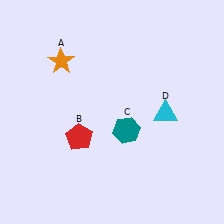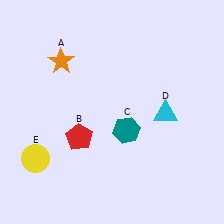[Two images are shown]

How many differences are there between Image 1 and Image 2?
There is 1 difference between the two images.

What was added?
A yellow circle (E) was added in Image 2.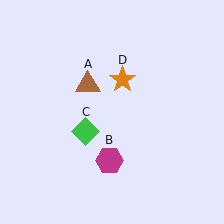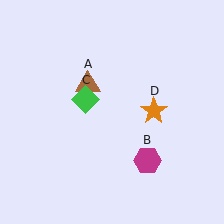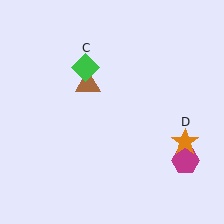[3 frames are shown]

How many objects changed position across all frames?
3 objects changed position: magenta hexagon (object B), green diamond (object C), orange star (object D).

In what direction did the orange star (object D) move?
The orange star (object D) moved down and to the right.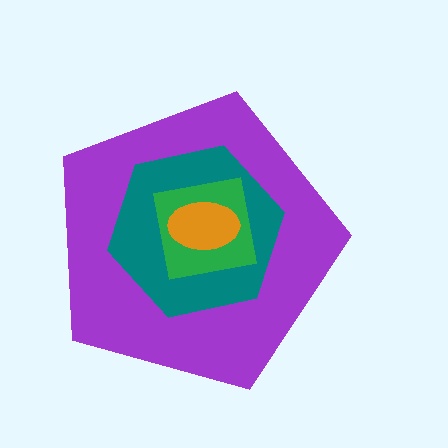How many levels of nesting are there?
4.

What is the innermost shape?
The orange ellipse.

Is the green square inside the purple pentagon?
Yes.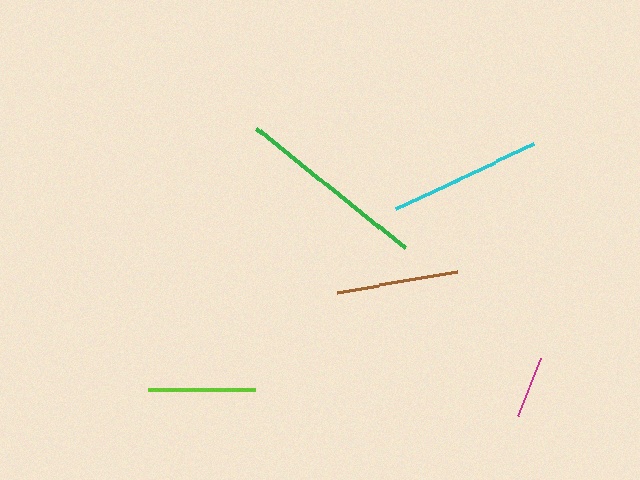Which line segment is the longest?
The green line is the longest at approximately 191 pixels.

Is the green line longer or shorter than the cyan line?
The green line is longer than the cyan line.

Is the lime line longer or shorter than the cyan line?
The cyan line is longer than the lime line.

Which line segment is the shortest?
The magenta line is the shortest at approximately 63 pixels.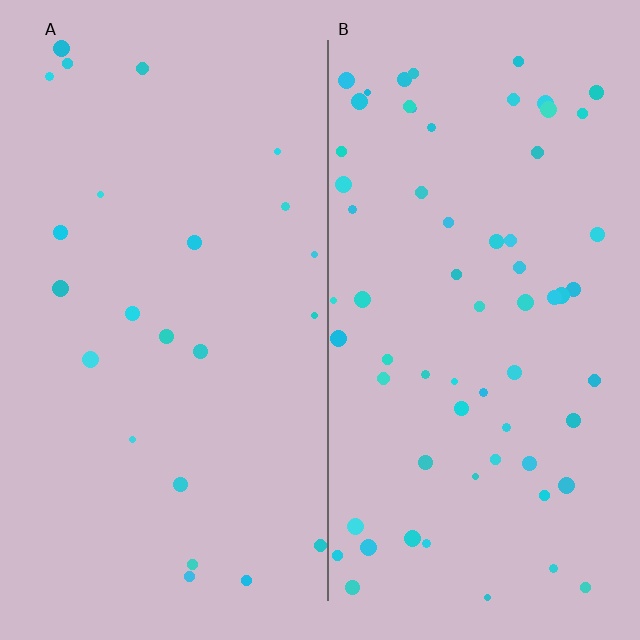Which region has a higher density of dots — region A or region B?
B (the right).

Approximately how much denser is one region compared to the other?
Approximately 2.8× — region B over region A.